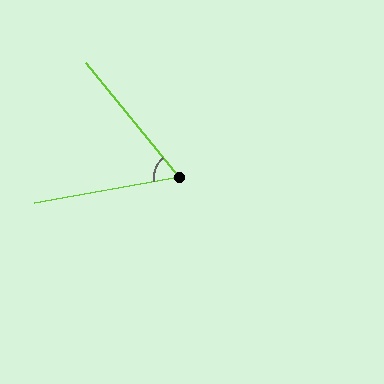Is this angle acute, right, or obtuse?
It is acute.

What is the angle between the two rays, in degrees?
Approximately 61 degrees.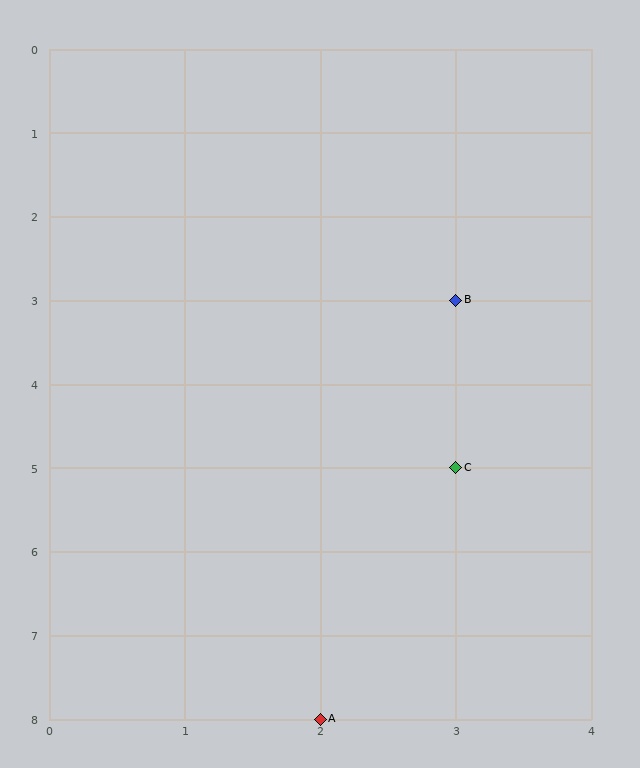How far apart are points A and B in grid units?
Points A and B are 1 column and 5 rows apart (about 5.1 grid units diagonally).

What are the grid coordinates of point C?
Point C is at grid coordinates (3, 5).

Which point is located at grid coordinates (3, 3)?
Point B is at (3, 3).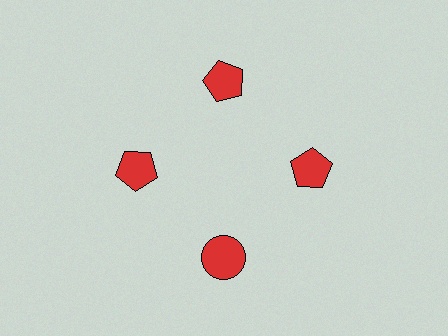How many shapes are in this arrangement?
There are 4 shapes arranged in a ring pattern.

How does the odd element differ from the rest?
It has a different shape: circle instead of pentagon.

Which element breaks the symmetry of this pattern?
The red circle at roughly the 6 o'clock position breaks the symmetry. All other shapes are red pentagons.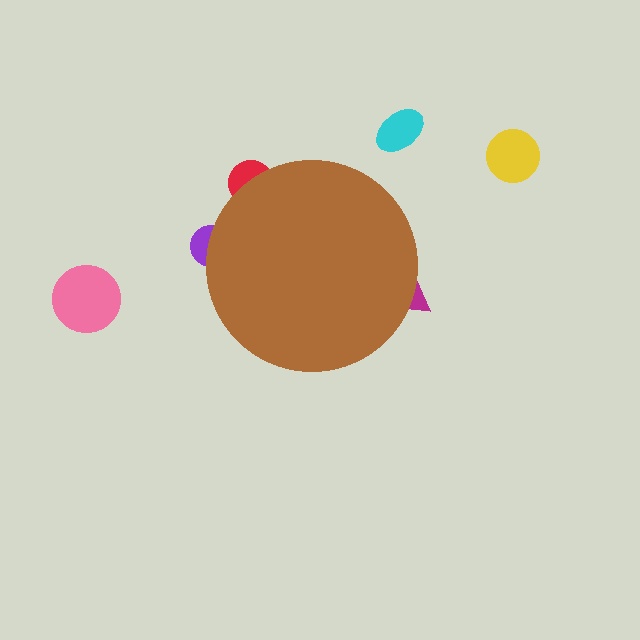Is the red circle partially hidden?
Yes, the red circle is partially hidden behind the brown circle.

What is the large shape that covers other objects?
A brown circle.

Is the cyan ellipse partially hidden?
No, the cyan ellipse is fully visible.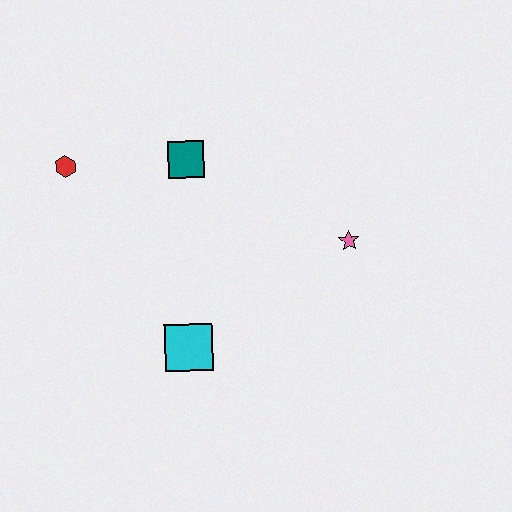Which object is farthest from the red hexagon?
The pink star is farthest from the red hexagon.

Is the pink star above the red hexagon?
No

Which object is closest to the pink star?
The teal square is closest to the pink star.